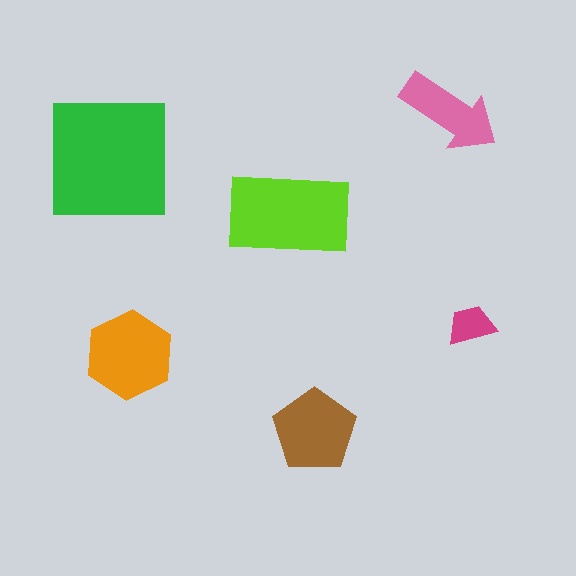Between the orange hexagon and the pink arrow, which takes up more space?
The orange hexagon.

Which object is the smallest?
The magenta trapezoid.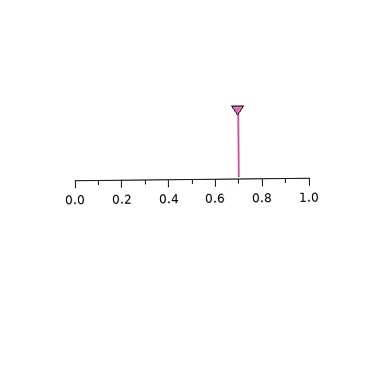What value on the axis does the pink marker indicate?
The marker indicates approximately 0.7.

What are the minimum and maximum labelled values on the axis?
The axis runs from 0.0 to 1.0.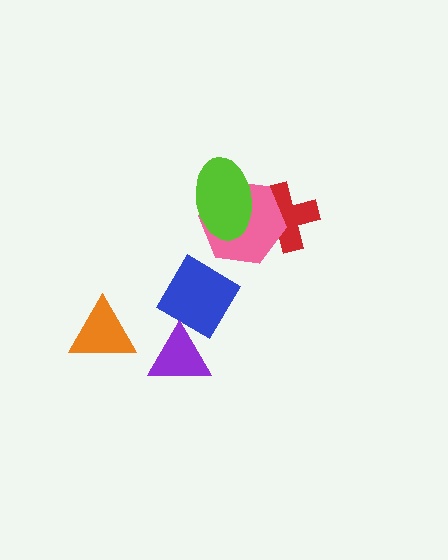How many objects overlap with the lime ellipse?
2 objects overlap with the lime ellipse.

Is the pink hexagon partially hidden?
Yes, it is partially covered by another shape.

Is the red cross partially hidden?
Yes, it is partially covered by another shape.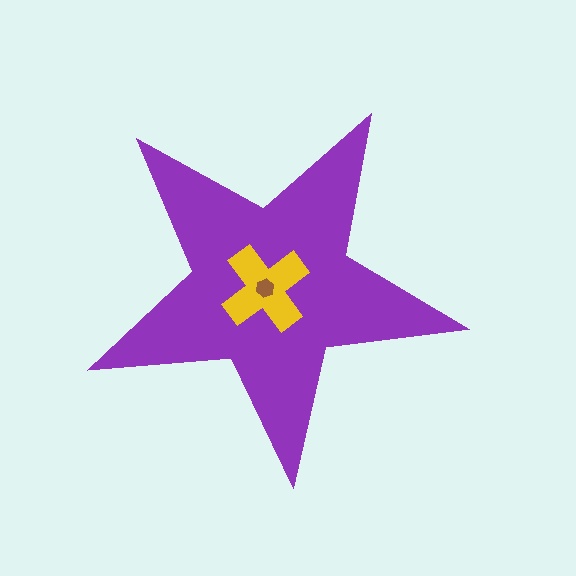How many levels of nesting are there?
3.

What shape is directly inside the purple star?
The yellow cross.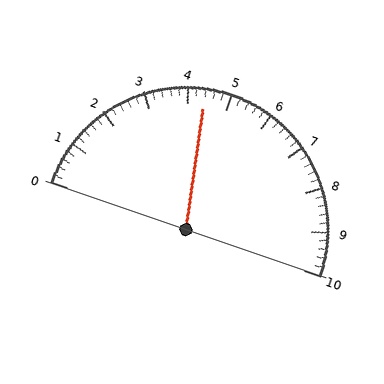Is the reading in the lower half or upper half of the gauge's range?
The reading is in the lower half of the range (0 to 10).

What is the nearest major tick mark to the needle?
The nearest major tick mark is 4.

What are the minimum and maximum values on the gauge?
The gauge ranges from 0 to 10.